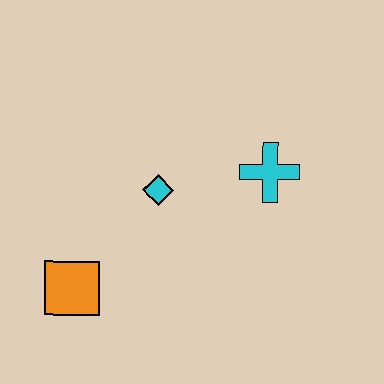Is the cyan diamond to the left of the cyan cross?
Yes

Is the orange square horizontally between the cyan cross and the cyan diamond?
No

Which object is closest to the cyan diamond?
The cyan cross is closest to the cyan diamond.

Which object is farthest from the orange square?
The cyan cross is farthest from the orange square.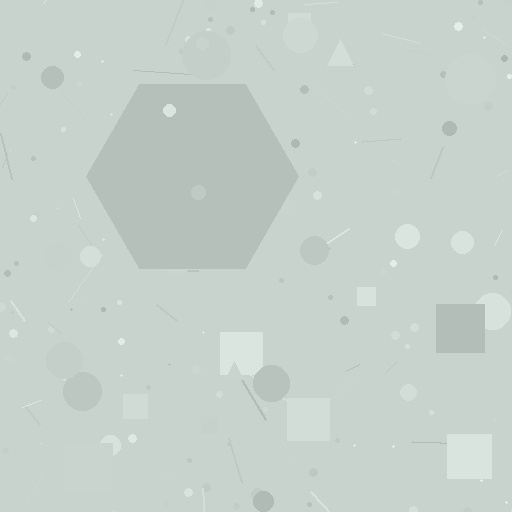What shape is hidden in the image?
A hexagon is hidden in the image.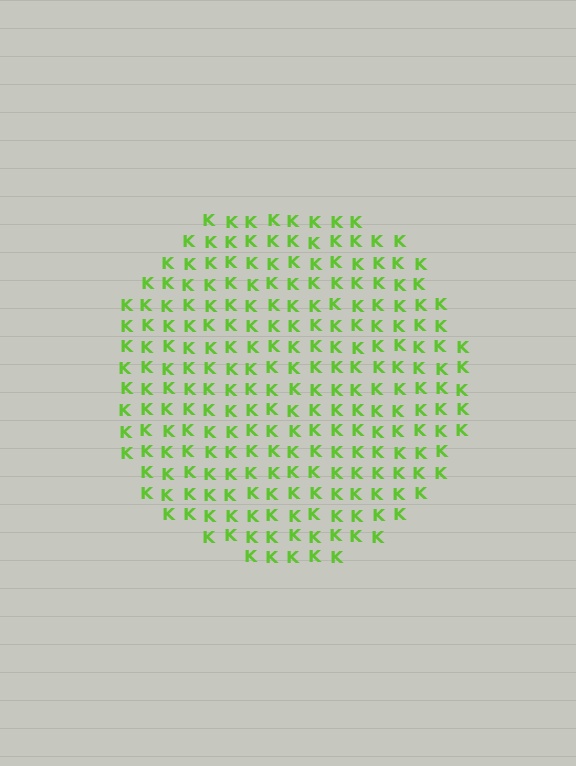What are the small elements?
The small elements are letter K's.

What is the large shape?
The large shape is a circle.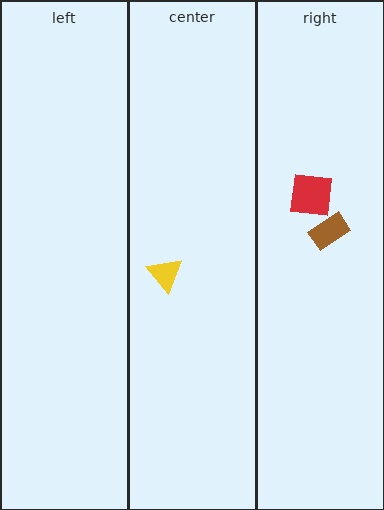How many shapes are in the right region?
2.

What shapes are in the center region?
The yellow triangle.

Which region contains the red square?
The right region.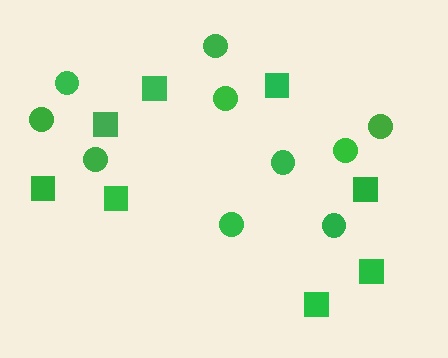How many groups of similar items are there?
There are 2 groups: one group of circles (10) and one group of squares (8).